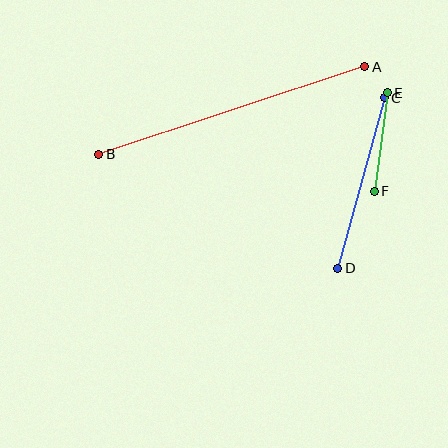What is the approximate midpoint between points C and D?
The midpoint is at approximately (361, 183) pixels.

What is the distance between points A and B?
The distance is approximately 280 pixels.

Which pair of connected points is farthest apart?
Points A and B are farthest apart.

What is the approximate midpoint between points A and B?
The midpoint is at approximately (232, 110) pixels.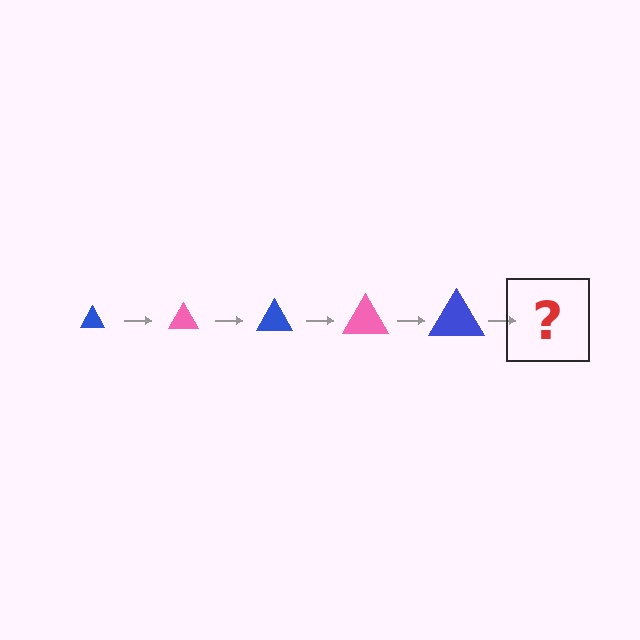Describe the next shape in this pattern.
It should be a pink triangle, larger than the previous one.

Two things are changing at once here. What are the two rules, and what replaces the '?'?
The two rules are that the triangle grows larger each step and the color cycles through blue and pink. The '?' should be a pink triangle, larger than the previous one.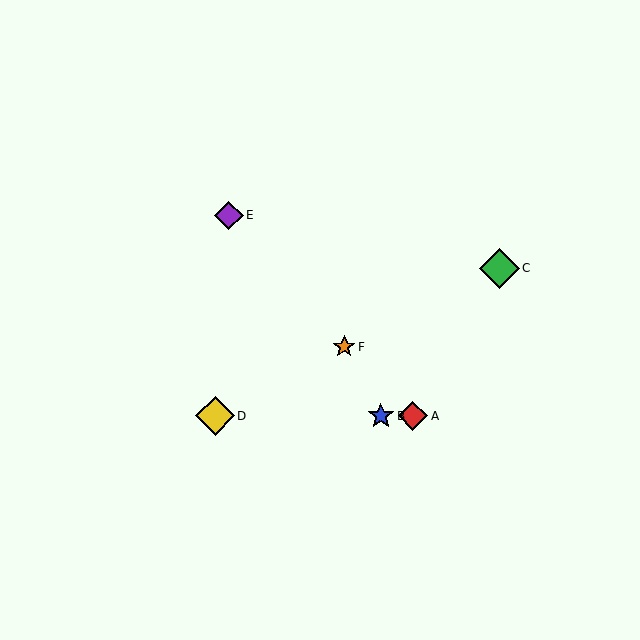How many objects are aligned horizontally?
3 objects (A, B, D) are aligned horizontally.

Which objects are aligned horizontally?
Objects A, B, D are aligned horizontally.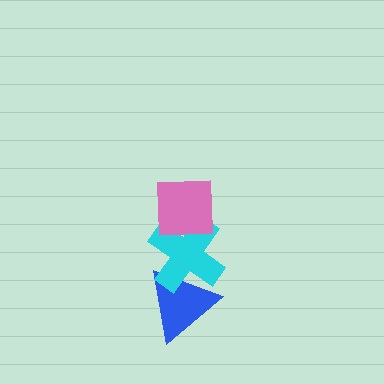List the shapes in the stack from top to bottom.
From top to bottom: the pink square, the cyan cross, the blue triangle.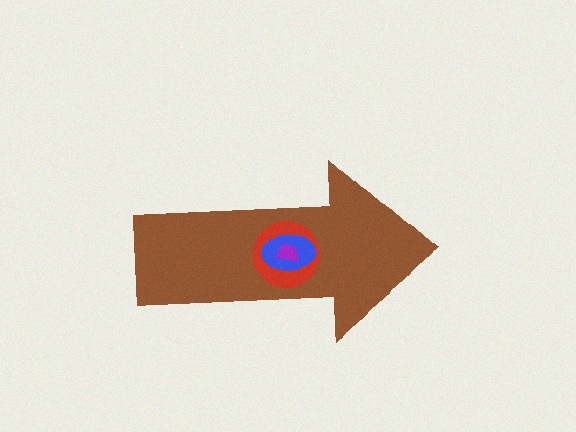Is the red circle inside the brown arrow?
Yes.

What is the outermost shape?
The brown arrow.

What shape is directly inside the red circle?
The blue ellipse.